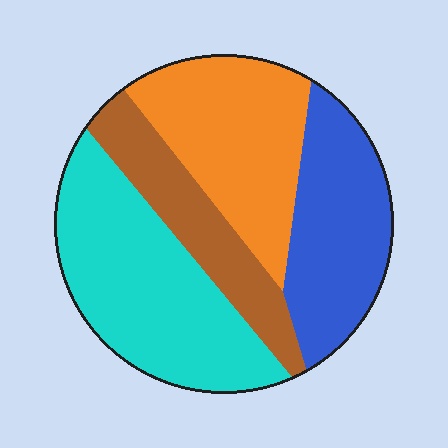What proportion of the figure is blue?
Blue covers 24% of the figure.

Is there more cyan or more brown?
Cyan.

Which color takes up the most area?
Cyan, at roughly 35%.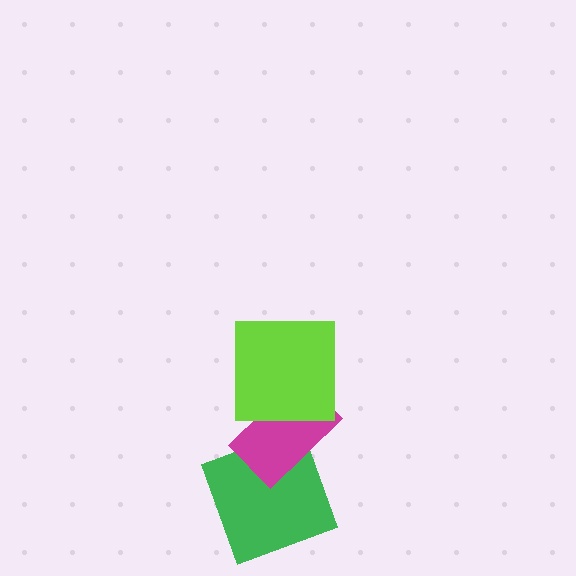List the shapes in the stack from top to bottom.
From top to bottom: the lime square, the magenta rectangle, the green square.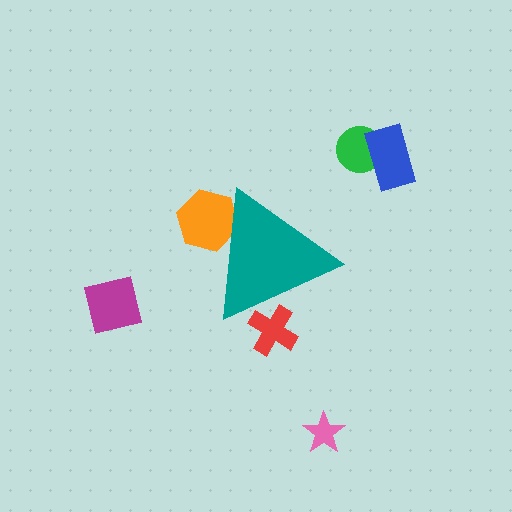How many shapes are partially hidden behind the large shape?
2 shapes are partially hidden.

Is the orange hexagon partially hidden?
Yes, the orange hexagon is partially hidden behind the teal triangle.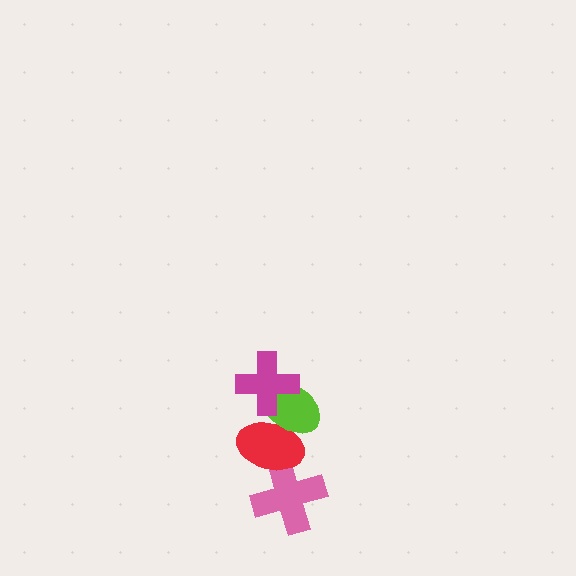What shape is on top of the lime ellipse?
The magenta cross is on top of the lime ellipse.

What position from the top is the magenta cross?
The magenta cross is 1st from the top.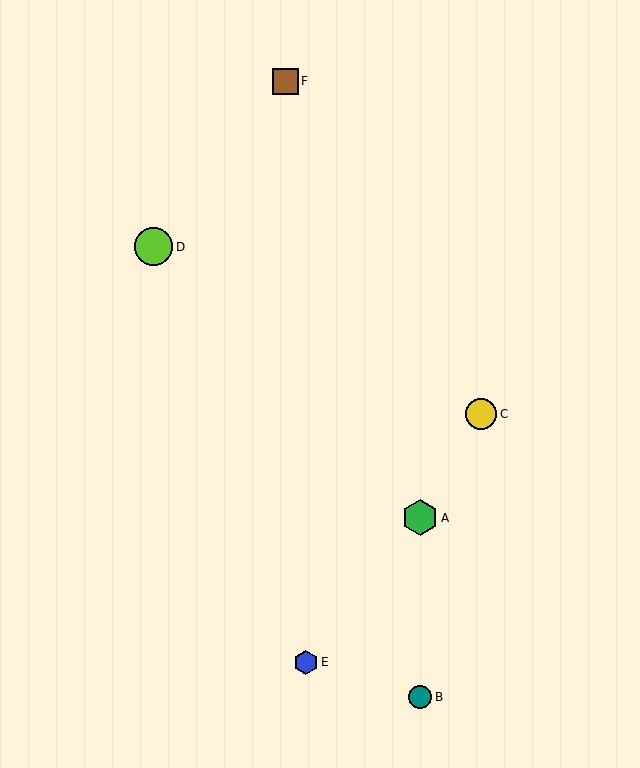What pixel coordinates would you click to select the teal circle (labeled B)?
Click at (420, 697) to select the teal circle B.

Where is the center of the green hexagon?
The center of the green hexagon is at (420, 518).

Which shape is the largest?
The lime circle (labeled D) is the largest.